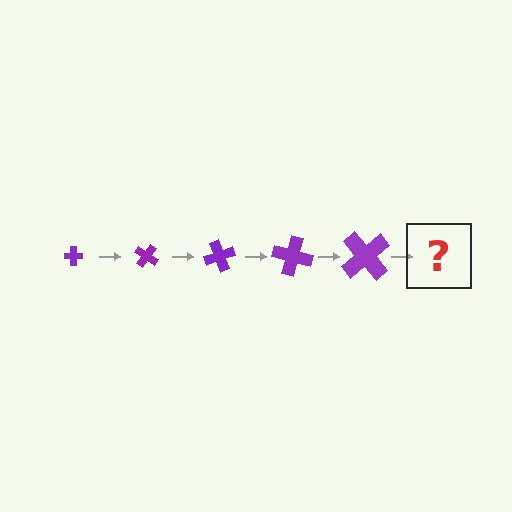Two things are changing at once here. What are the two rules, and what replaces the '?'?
The two rules are that the cross grows larger each step and it rotates 35 degrees each step. The '?' should be a cross, larger than the previous one and rotated 175 degrees from the start.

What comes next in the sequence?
The next element should be a cross, larger than the previous one and rotated 175 degrees from the start.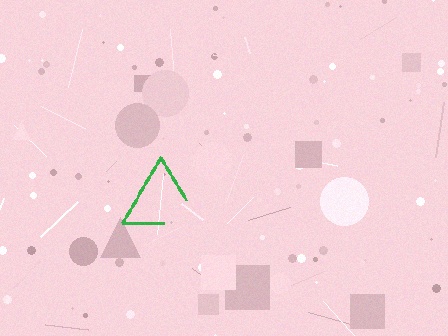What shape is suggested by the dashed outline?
The dashed outline suggests a triangle.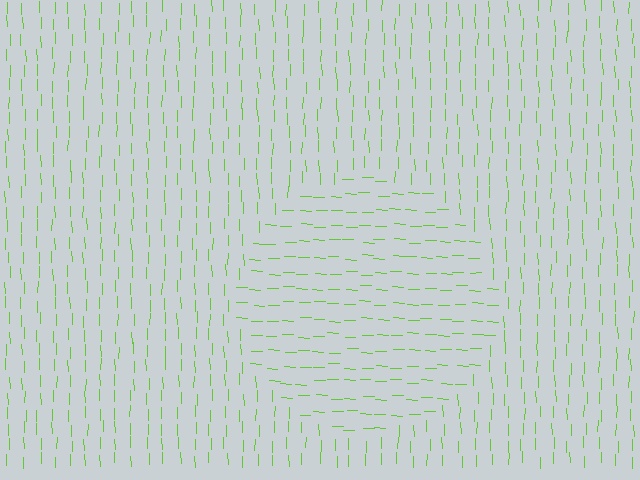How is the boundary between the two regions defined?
The boundary is defined purely by a change in line orientation (approximately 88 degrees difference). All lines are the same color and thickness.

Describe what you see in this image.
The image is filled with small lime line segments. A circle region in the image has lines oriented differently from the surrounding lines, creating a visible texture boundary.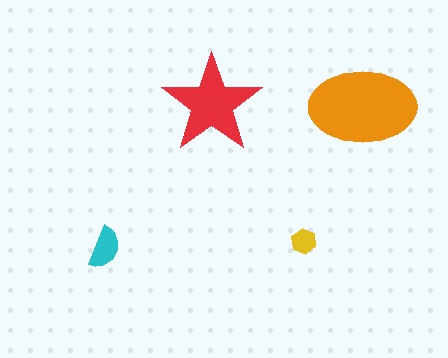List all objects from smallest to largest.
The yellow hexagon, the cyan semicircle, the red star, the orange ellipse.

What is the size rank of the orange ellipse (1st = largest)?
1st.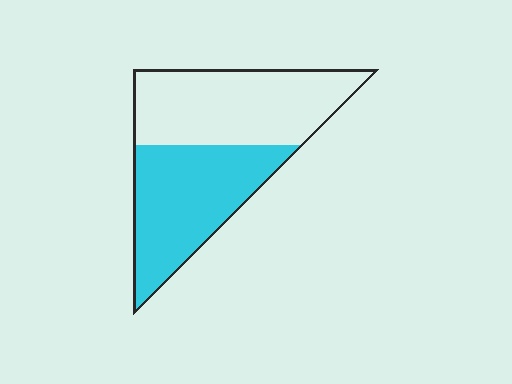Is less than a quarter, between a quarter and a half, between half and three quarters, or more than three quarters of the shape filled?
Between a quarter and a half.